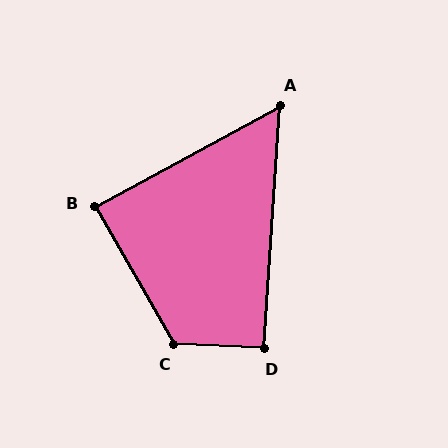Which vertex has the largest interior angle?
C, at approximately 122 degrees.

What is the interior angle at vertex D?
Approximately 91 degrees (approximately right).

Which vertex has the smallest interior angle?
A, at approximately 58 degrees.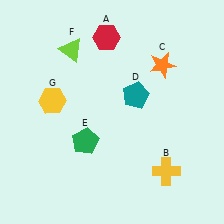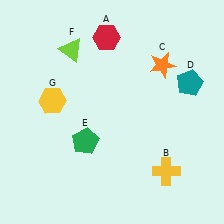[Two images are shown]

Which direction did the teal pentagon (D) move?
The teal pentagon (D) moved right.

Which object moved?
The teal pentagon (D) moved right.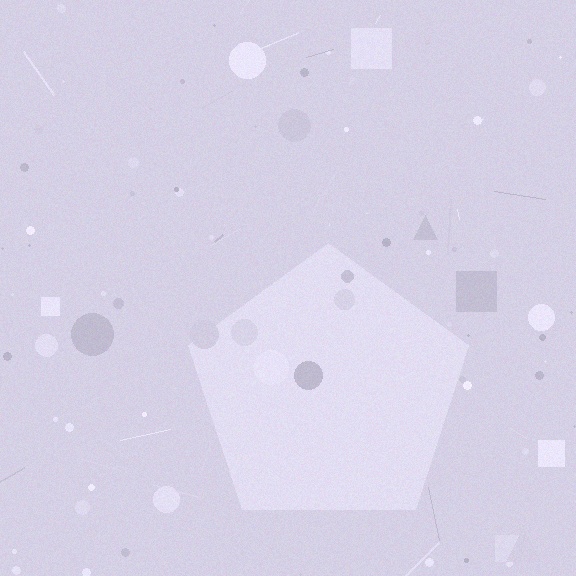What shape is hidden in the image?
A pentagon is hidden in the image.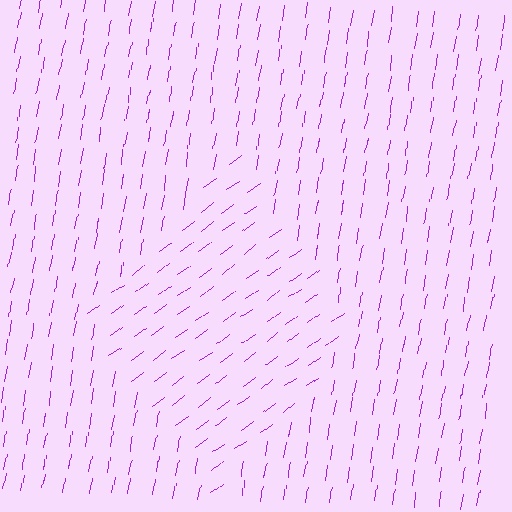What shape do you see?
I see a diamond.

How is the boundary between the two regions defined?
The boundary is defined purely by a change in line orientation (approximately 45 degrees difference). All lines are the same color and thickness.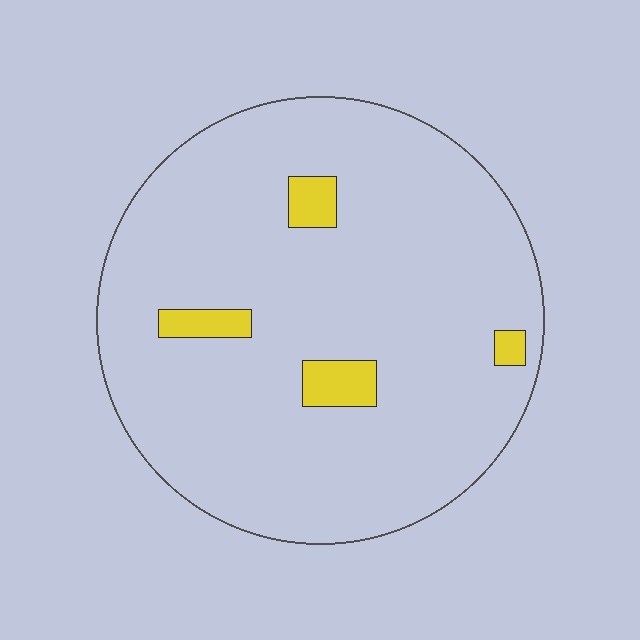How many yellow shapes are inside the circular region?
4.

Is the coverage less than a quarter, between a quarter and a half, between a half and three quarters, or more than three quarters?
Less than a quarter.